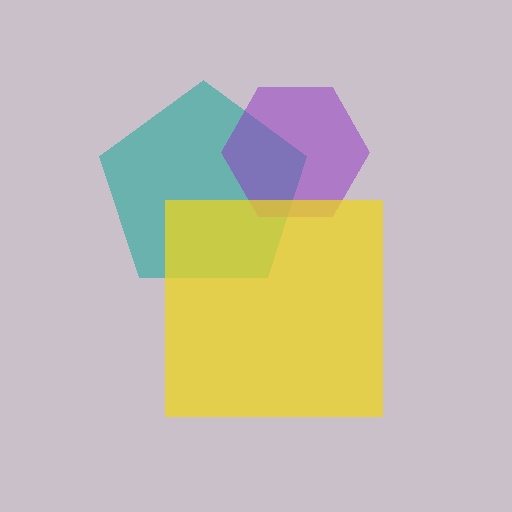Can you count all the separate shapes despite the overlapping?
Yes, there are 3 separate shapes.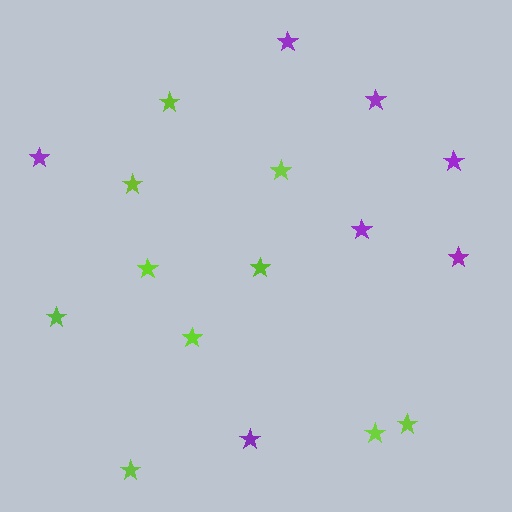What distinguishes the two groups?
There are 2 groups: one group of purple stars (7) and one group of lime stars (10).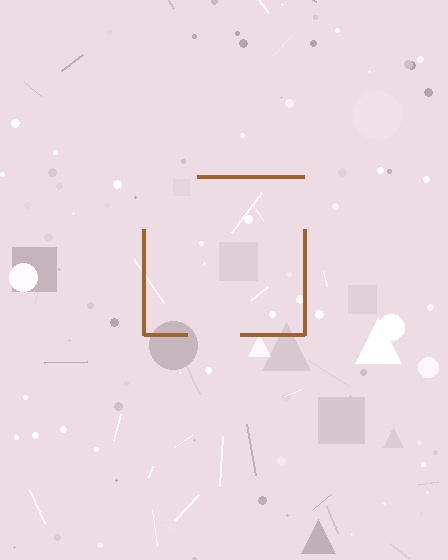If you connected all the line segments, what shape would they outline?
They would outline a square.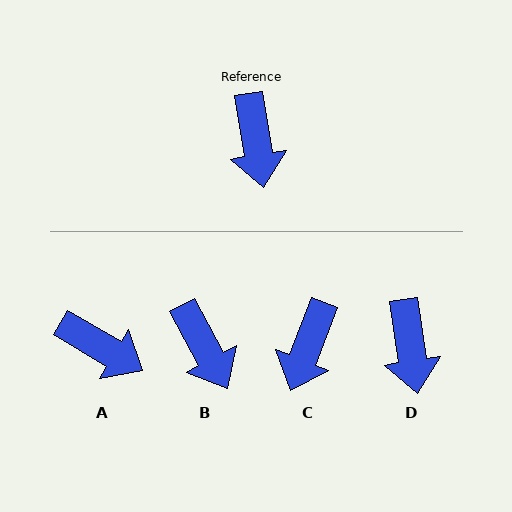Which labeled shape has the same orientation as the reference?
D.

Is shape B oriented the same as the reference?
No, it is off by about 20 degrees.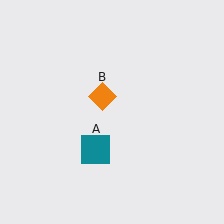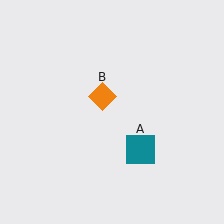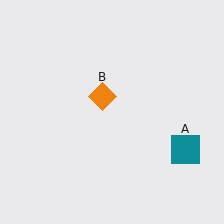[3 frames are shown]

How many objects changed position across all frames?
1 object changed position: teal square (object A).